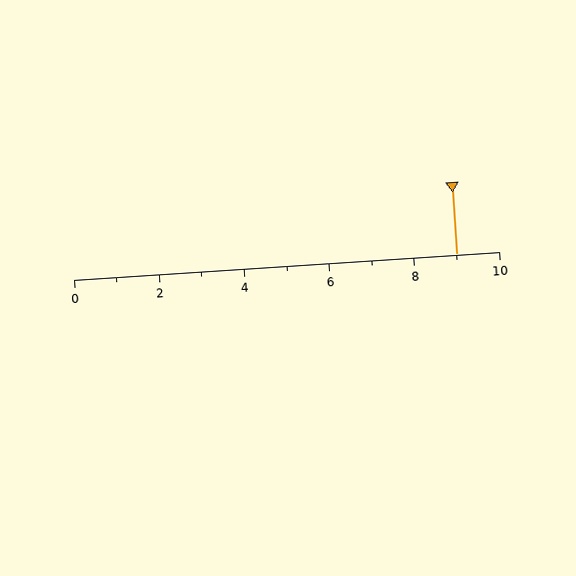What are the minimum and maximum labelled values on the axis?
The axis runs from 0 to 10.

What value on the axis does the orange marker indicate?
The marker indicates approximately 9.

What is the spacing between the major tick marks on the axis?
The major ticks are spaced 2 apart.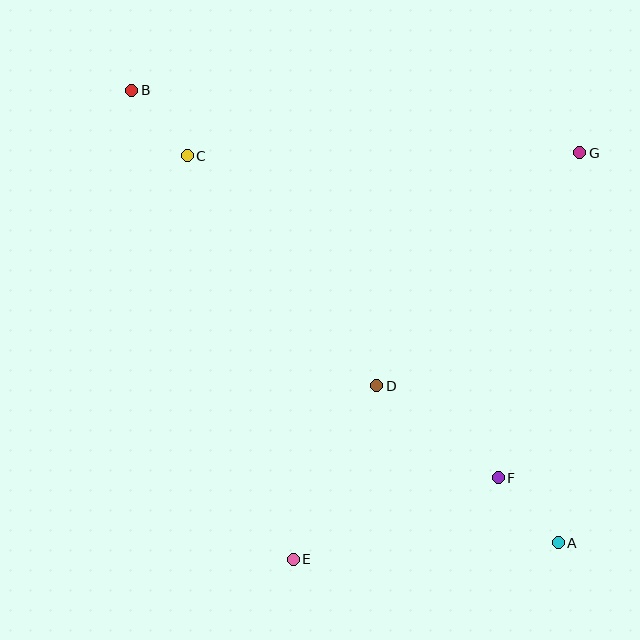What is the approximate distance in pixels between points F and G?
The distance between F and G is approximately 335 pixels.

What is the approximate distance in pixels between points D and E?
The distance between D and E is approximately 192 pixels.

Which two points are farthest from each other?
Points A and B are farthest from each other.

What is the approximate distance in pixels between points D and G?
The distance between D and G is approximately 309 pixels.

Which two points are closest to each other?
Points B and C are closest to each other.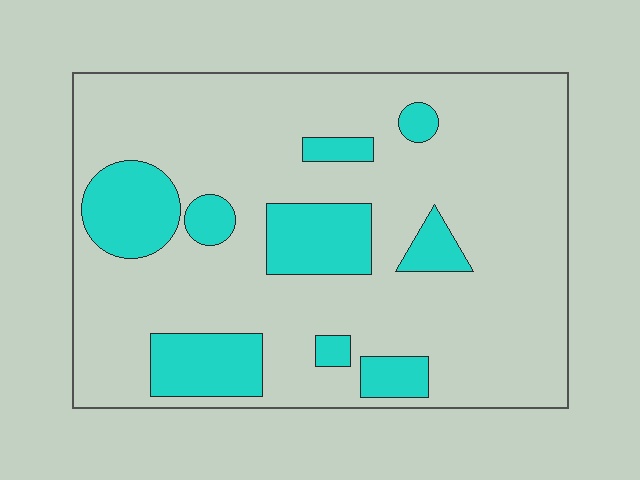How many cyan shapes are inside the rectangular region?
9.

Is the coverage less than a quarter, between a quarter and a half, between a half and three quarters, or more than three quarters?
Less than a quarter.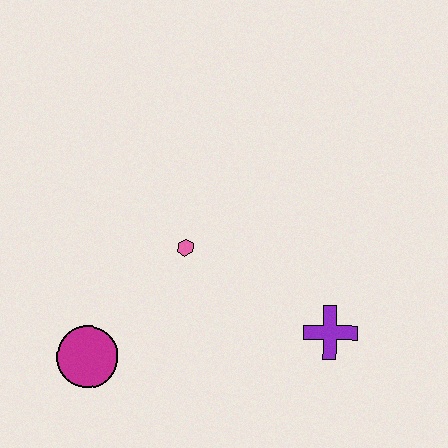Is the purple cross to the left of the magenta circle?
No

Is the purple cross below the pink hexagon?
Yes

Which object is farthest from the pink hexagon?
The purple cross is farthest from the pink hexagon.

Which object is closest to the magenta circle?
The pink hexagon is closest to the magenta circle.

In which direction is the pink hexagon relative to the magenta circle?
The pink hexagon is above the magenta circle.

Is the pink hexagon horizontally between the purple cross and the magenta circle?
Yes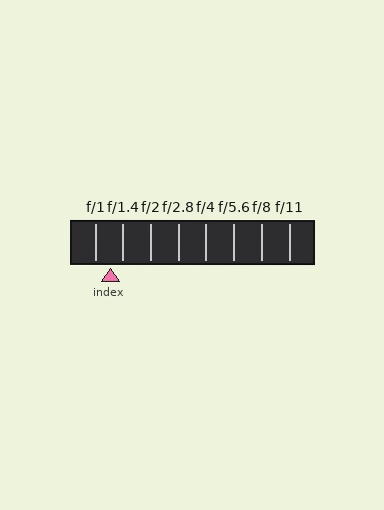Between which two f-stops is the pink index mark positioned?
The index mark is between f/1 and f/1.4.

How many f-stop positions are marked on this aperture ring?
There are 8 f-stop positions marked.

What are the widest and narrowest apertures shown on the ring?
The widest aperture shown is f/1 and the narrowest is f/11.